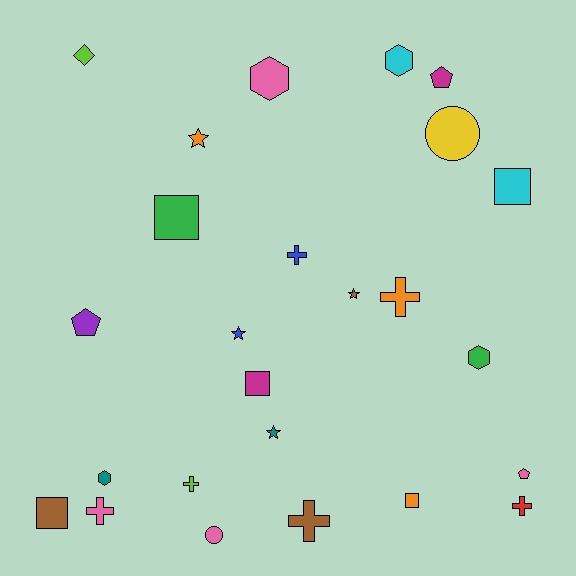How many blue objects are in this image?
There are 2 blue objects.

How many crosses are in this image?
There are 6 crosses.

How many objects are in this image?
There are 25 objects.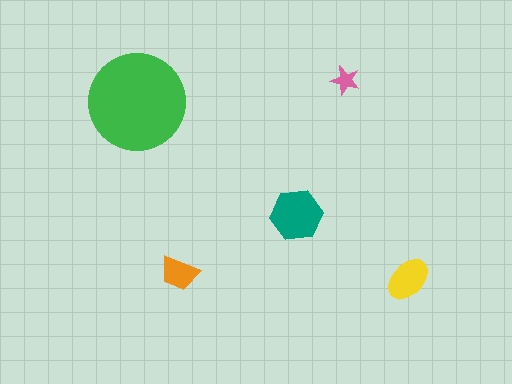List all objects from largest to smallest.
The green circle, the teal hexagon, the yellow ellipse, the orange trapezoid, the pink star.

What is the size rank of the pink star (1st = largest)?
5th.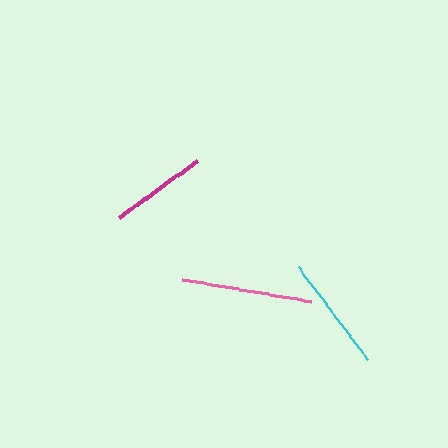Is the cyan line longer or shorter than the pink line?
The pink line is longer than the cyan line.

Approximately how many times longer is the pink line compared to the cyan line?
The pink line is approximately 1.1 times the length of the cyan line.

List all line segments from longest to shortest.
From longest to shortest: pink, cyan, magenta.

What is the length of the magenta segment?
The magenta segment is approximately 97 pixels long.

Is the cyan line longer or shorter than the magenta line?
The cyan line is longer than the magenta line.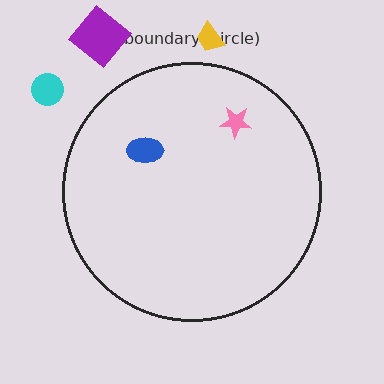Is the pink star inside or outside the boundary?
Inside.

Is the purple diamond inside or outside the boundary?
Outside.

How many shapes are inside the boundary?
2 inside, 3 outside.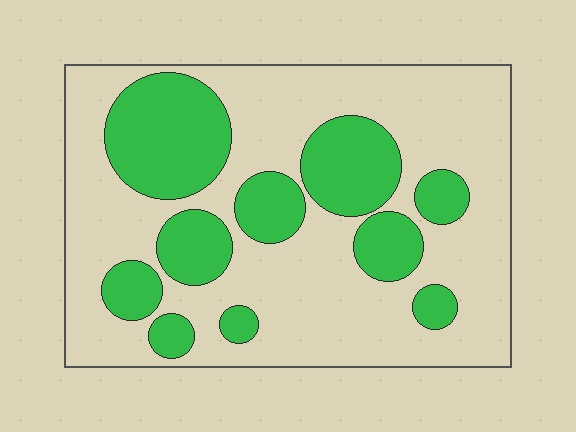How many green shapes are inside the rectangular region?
10.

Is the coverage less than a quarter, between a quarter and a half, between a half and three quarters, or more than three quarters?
Between a quarter and a half.